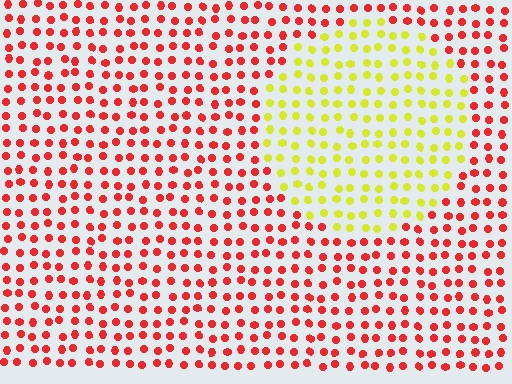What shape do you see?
I see a circle.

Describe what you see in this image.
The image is filled with small red elements in a uniform arrangement. A circle-shaped region is visible where the elements are tinted to a slightly different hue, forming a subtle color boundary.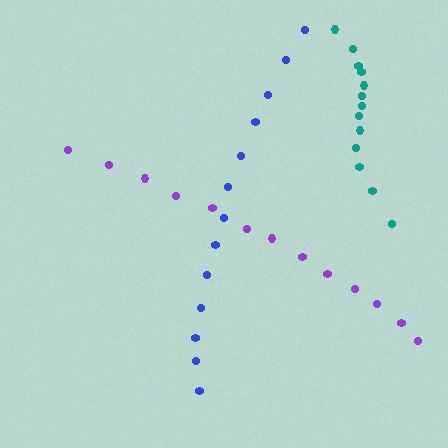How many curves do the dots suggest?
There are 3 distinct paths.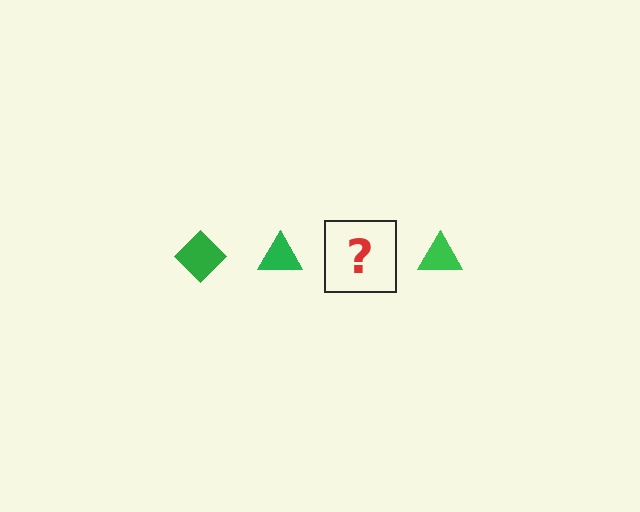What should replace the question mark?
The question mark should be replaced with a green diamond.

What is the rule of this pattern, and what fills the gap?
The rule is that the pattern cycles through diamond, triangle shapes in green. The gap should be filled with a green diamond.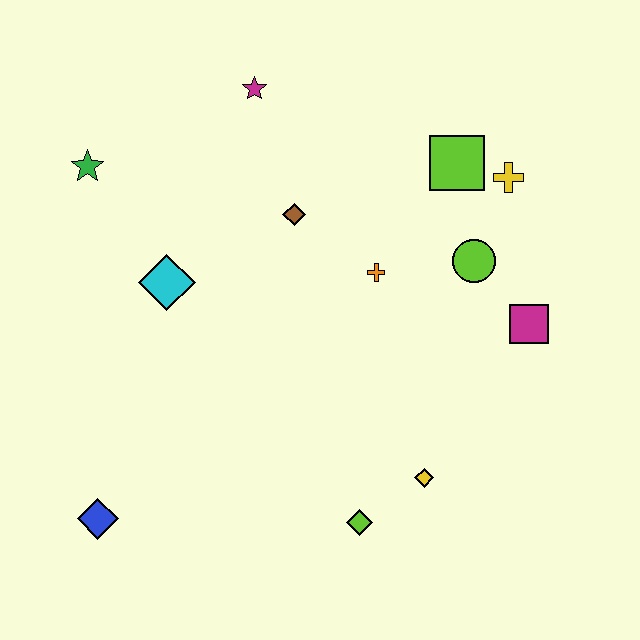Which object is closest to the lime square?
The yellow cross is closest to the lime square.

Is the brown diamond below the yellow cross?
Yes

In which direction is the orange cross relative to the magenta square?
The orange cross is to the left of the magenta square.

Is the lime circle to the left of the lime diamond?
No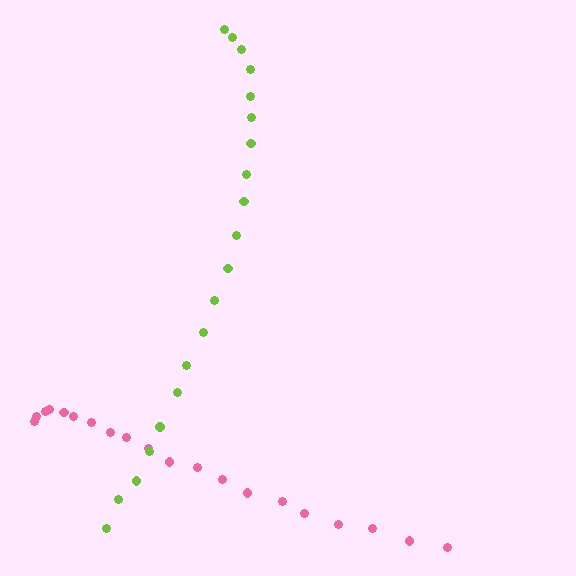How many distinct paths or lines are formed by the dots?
There are 2 distinct paths.